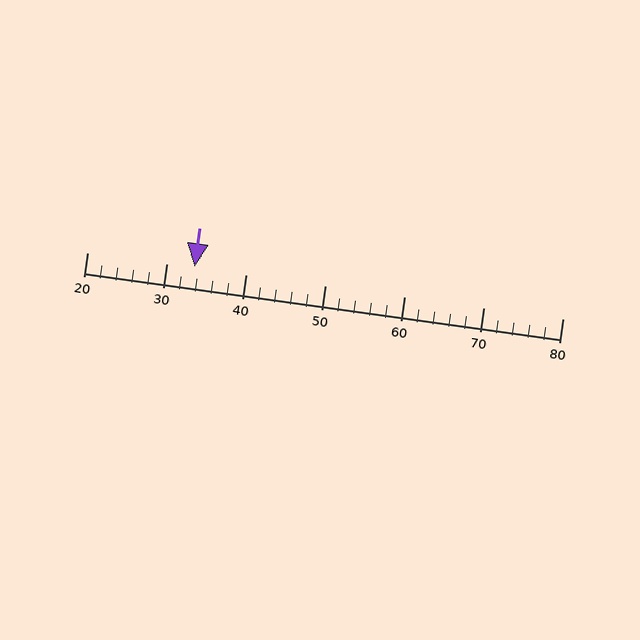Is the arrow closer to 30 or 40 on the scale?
The arrow is closer to 30.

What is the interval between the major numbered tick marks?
The major tick marks are spaced 10 units apart.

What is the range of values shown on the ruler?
The ruler shows values from 20 to 80.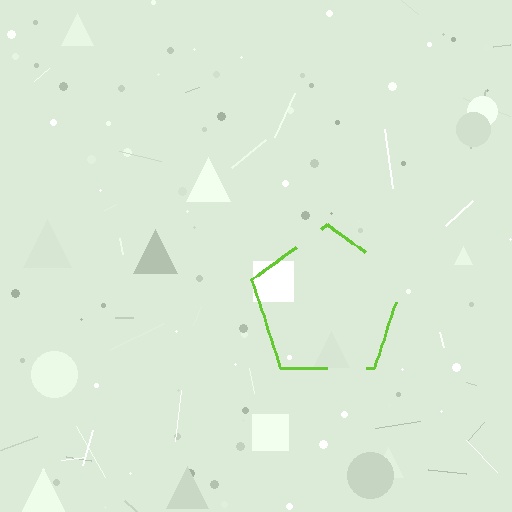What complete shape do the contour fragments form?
The contour fragments form a pentagon.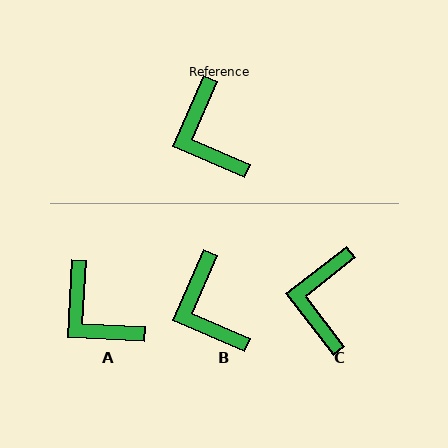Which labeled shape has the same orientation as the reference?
B.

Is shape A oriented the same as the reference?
No, it is off by about 20 degrees.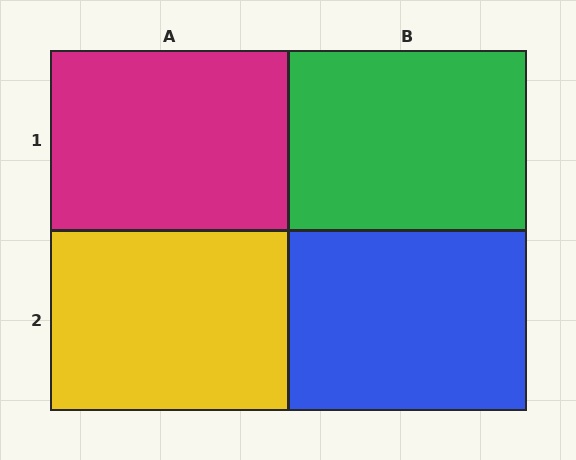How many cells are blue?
1 cell is blue.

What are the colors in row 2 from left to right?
Yellow, blue.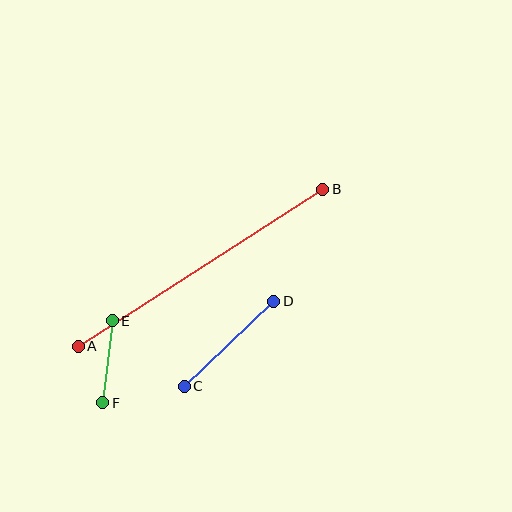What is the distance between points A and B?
The distance is approximately 291 pixels.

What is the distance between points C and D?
The distance is approximately 123 pixels.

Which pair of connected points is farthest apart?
Points A and B are farthest apart.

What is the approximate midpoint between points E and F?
The midpoint is at approximately (107, 362) pixels.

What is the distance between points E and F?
The distance is approximately 83 pixels.